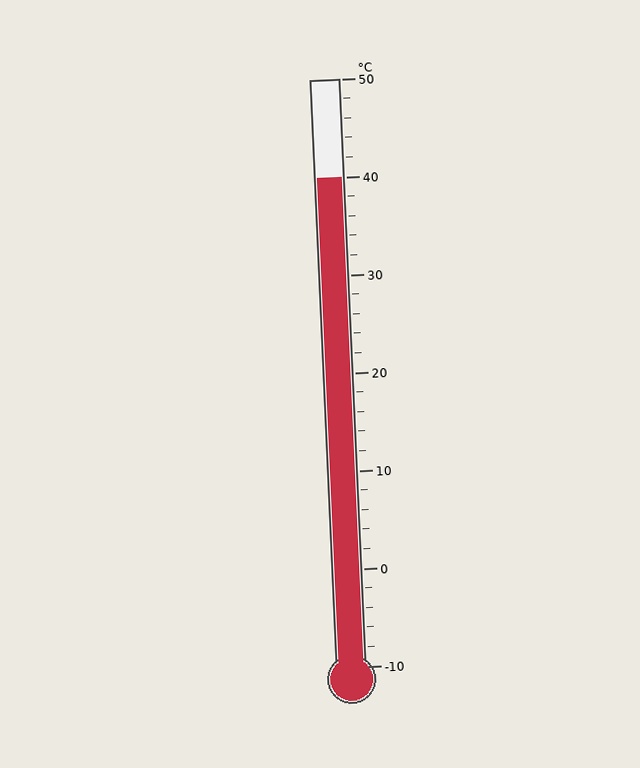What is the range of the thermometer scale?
The thermometer scale ranges from -10°C to 50°C.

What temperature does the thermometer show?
The thermometer shows approximately 40°C.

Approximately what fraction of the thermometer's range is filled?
The thermometer is filled to approximately 85% of its range.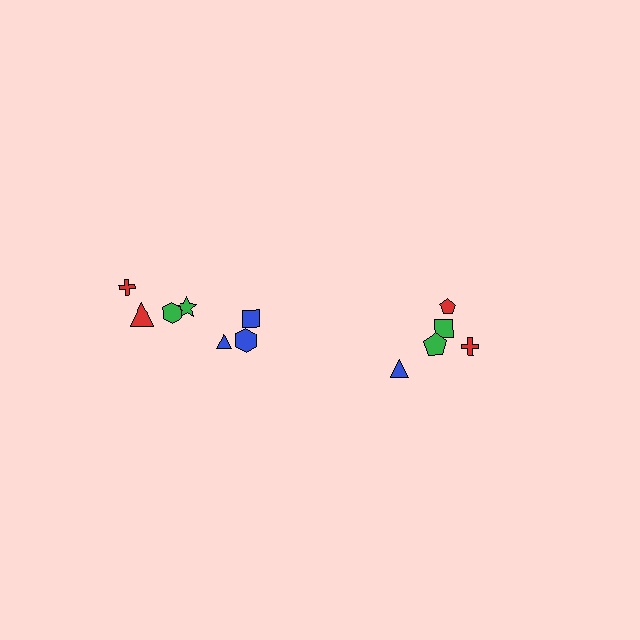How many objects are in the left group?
There are 7 objects.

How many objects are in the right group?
There are 5 objects.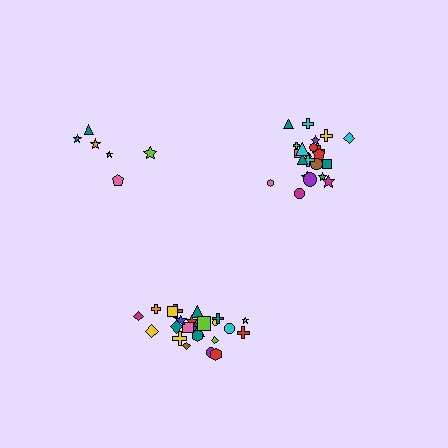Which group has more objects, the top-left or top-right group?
The top-right group.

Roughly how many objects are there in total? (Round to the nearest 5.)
Roughly 55 objects in total.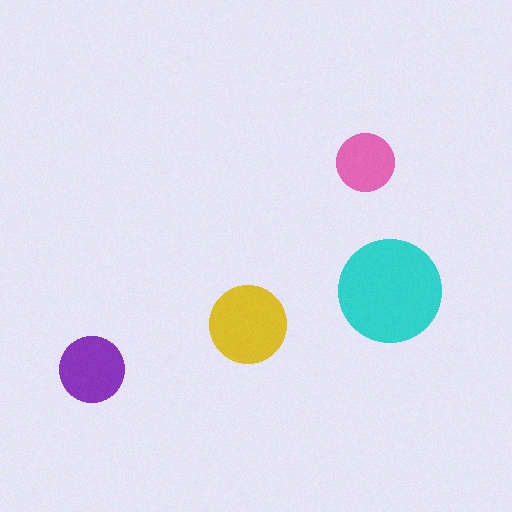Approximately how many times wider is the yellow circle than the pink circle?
About 1.5 times wider.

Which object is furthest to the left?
The purple circle is leftmost.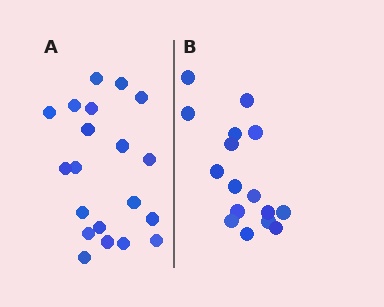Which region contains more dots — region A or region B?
Region A (the left region) has more dots.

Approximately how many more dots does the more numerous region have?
Region A has about 4 more dots than region B.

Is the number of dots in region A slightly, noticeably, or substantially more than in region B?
Region A has noticeably more, but not dramatically so. The ratio is roughly 1.2 to 1.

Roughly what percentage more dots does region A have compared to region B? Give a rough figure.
About 25% more.